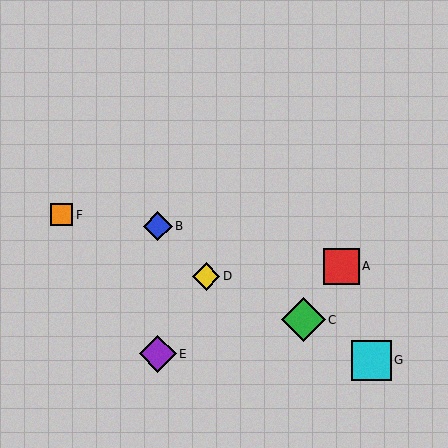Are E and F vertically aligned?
No, E is at x≈158 and F is at x≈62.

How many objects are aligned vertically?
2 objects (B, E) are aligned vertically.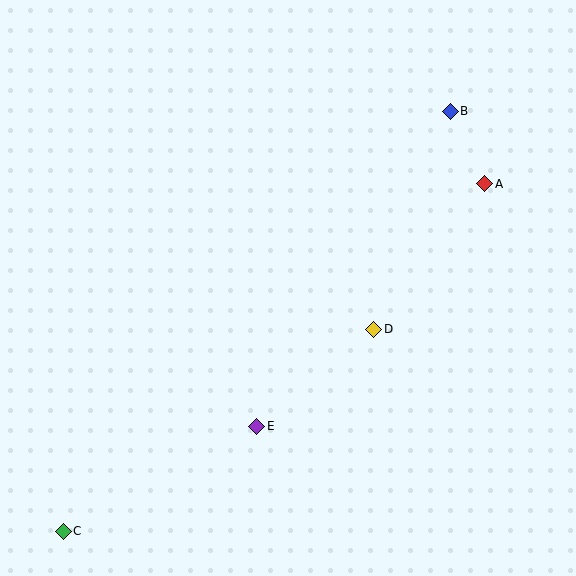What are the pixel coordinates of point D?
Point D is at (374, 329).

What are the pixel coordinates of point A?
Point A is at (485, 184).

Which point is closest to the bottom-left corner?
Point C is closest to the bottom-left corner.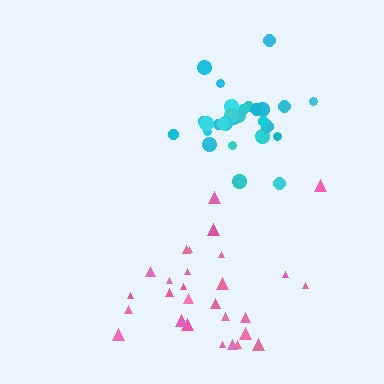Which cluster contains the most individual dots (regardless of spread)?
Cyan (28).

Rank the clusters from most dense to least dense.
cyan, pink.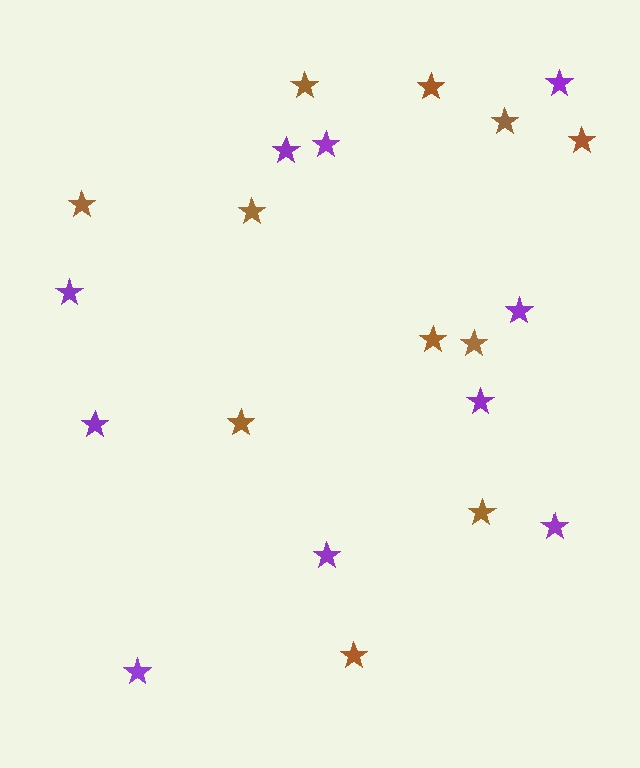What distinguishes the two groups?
There are 2 groups: one group of purple stars (10) and one group of brown stars (11).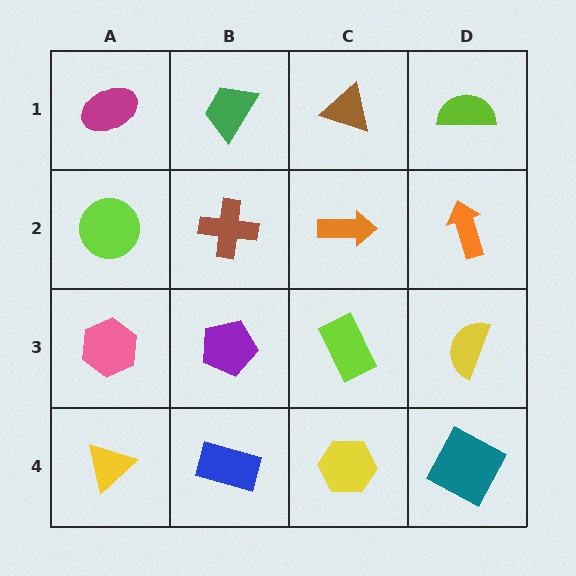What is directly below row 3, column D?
A teal square.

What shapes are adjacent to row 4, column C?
A lime rectangle (row 3, column C), a blue rectangle (row 4, column B), a teal square (row 4, column D).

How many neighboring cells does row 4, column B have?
3.